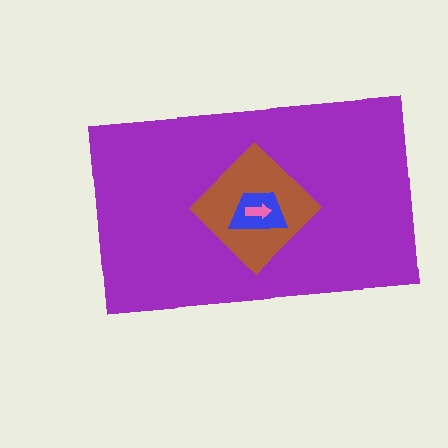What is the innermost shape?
The pink arrow.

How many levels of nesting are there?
4.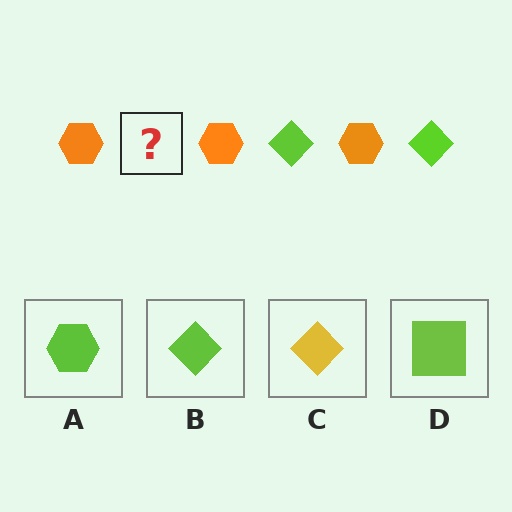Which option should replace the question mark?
Option B.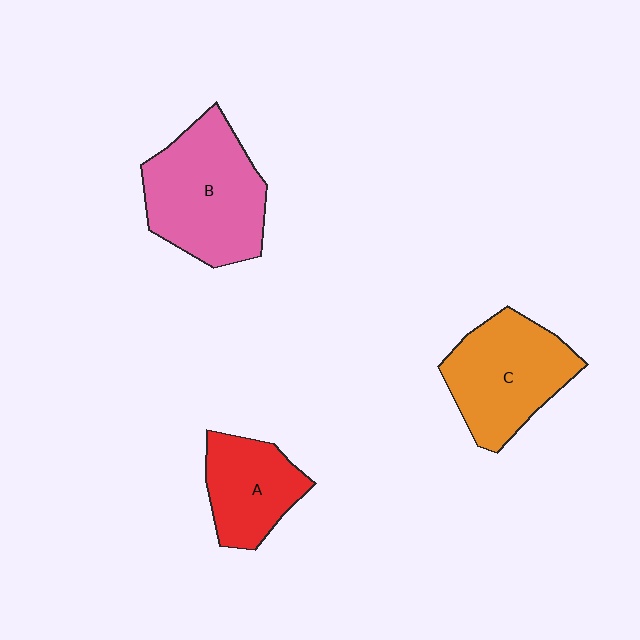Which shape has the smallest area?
Shape A (red).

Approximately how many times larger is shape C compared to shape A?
Approximately 1.4 times.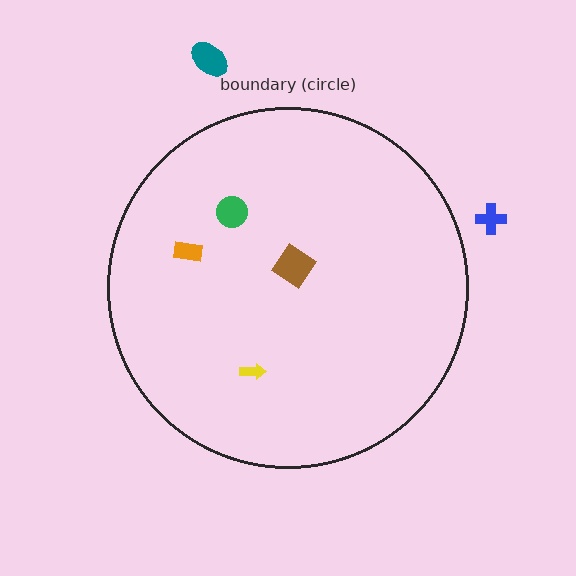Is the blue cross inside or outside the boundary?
Outside.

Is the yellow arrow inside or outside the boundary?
Inside.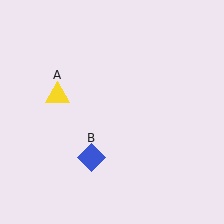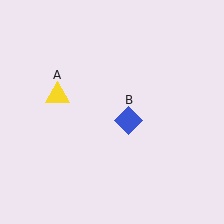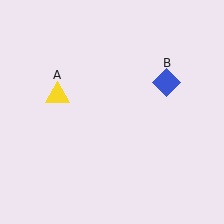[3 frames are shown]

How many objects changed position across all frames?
1 object changed position: blue diamond (object B).